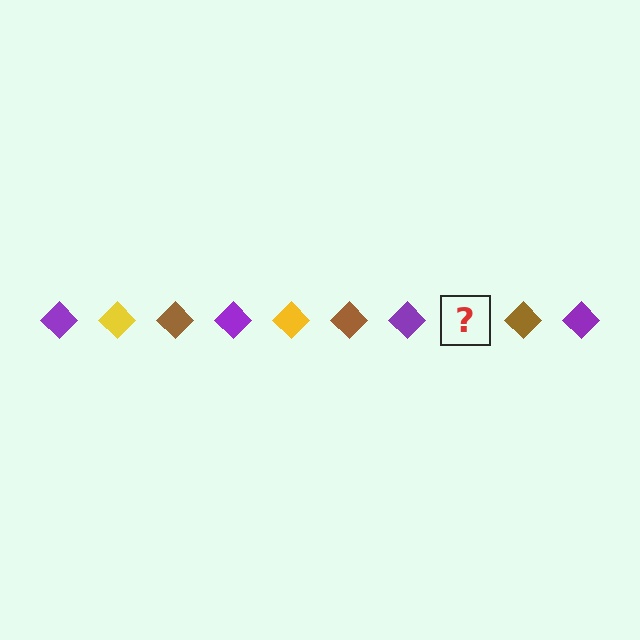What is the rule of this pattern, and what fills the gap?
The rule is that the pattern cycles through purple, yellow, brown diamonds. The gap should be filled with a yellow diamond.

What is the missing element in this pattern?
The missing element is a yellow diamond.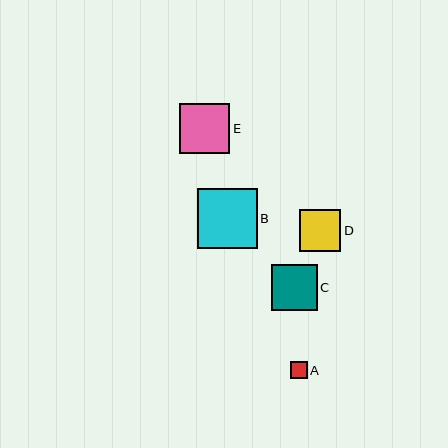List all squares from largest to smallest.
From largest to smallest: B, E, C, D, A.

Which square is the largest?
Square B is the largest with a size of approximately 60 pixels.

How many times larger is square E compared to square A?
Square E is approximately 3.1 times the size of square A.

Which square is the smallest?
Square A is the smallest with a size of approximately 16 pixels.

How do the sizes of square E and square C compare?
Square E and square C are approximately the same size.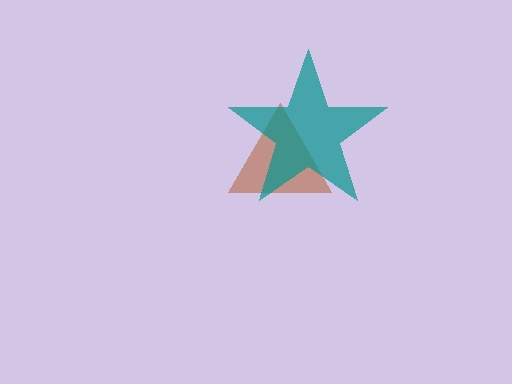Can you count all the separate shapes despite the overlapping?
Yes, there are 2 separate shapes.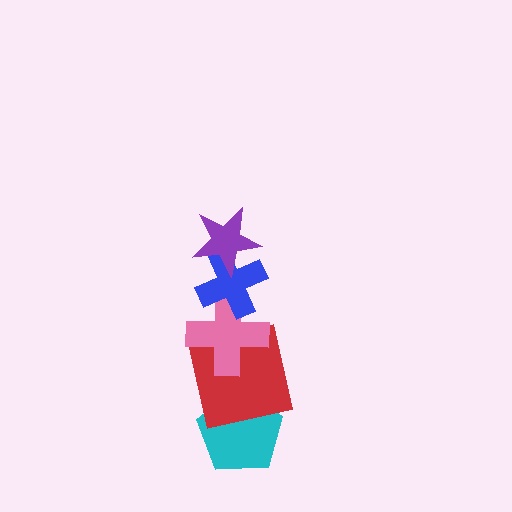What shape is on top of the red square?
The pink cross is on top of the red square.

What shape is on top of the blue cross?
The purple star is on top of the blue cross.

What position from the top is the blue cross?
The blue cross is 2nd from the top.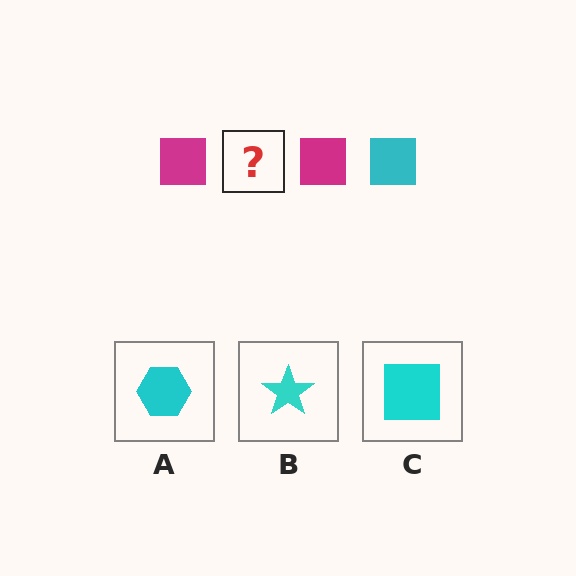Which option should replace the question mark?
Option C.